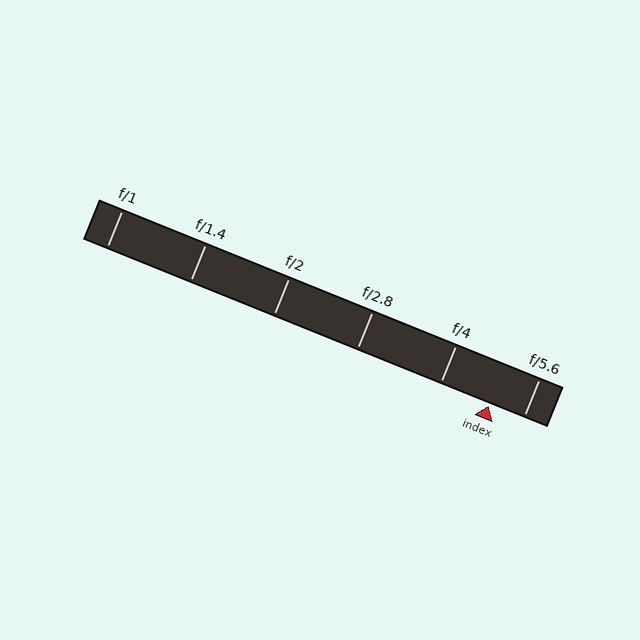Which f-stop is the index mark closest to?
The index mark is closest to f/5.6.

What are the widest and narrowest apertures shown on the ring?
The widest aperture shown is f/1 and the narrowest is f/5.6.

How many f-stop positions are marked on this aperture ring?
There are 6 f-stop positions marked.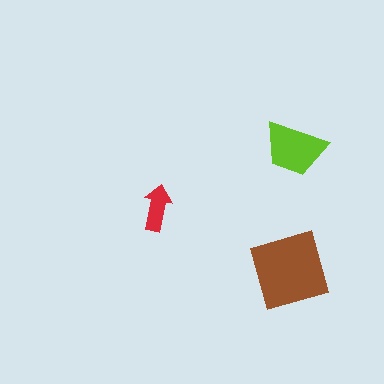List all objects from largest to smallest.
The brown diamond, the lime trapezoid, the red arrow.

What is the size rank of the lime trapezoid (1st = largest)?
2nd.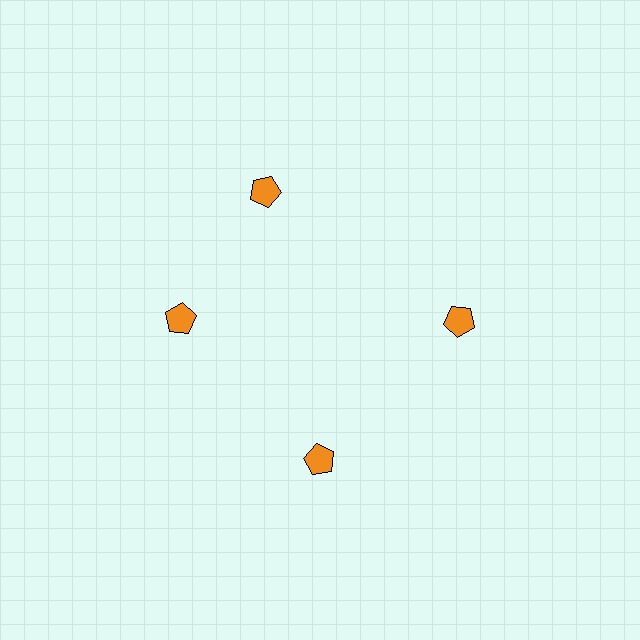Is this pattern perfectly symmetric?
No. The 4 orange pentagons are arranged in a ring, but one element near the 12 o'clock position is rotated out of alignment along the ring, breaking the 4-fold rotational symmetry.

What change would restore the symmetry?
The symmetry would be restored by rotating it back into even spacing with its neighbors so that all 4 pentagons sit at equal angles and equal distance from the center.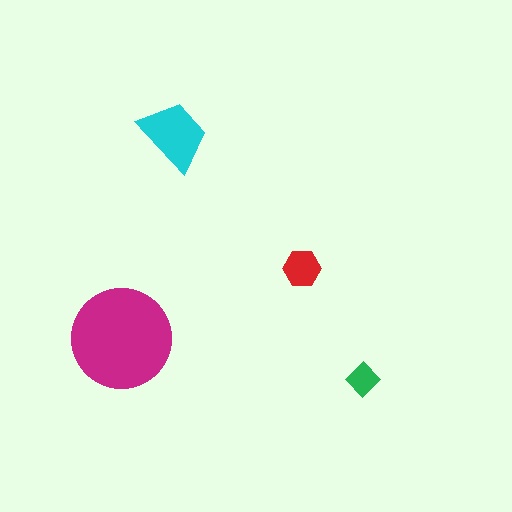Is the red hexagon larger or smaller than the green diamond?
Larger.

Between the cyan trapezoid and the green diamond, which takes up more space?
The cyan trapezoid.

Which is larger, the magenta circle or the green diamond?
The magenta circle.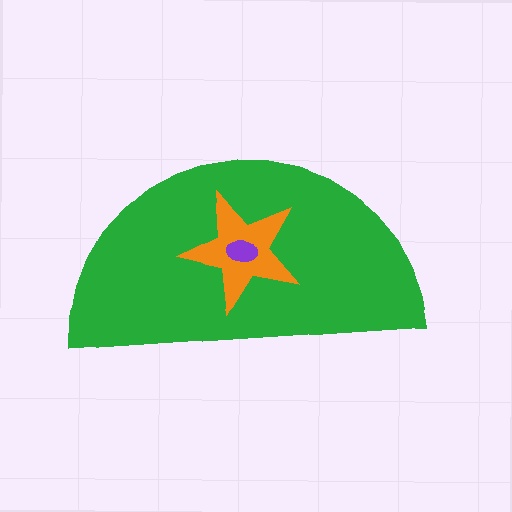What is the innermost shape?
The purple ellipse.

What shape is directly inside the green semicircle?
The orange star.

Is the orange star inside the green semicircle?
Yes.